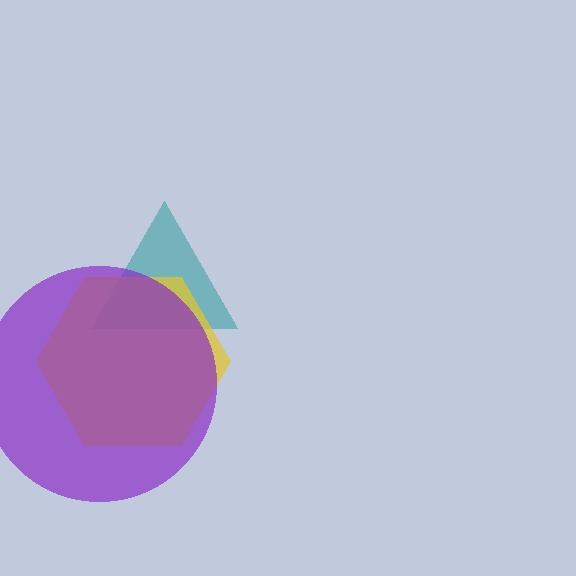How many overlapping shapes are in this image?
There are 3 overlapping shapes in the image.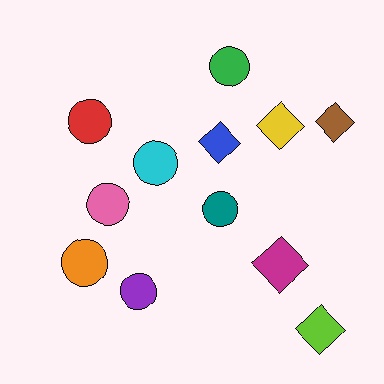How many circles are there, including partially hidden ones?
There are 7 circles.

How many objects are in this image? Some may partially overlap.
There are 12 objects.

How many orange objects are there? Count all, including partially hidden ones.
There is 1 orange object.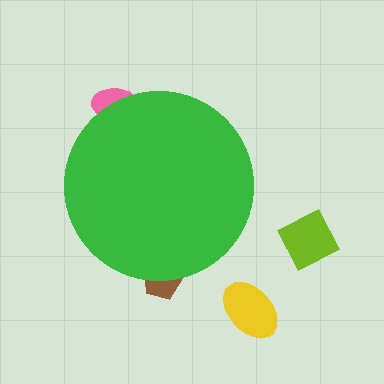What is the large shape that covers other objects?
A green circle.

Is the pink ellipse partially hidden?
Yes, the pink ellipse is partially hidden behind the green circle.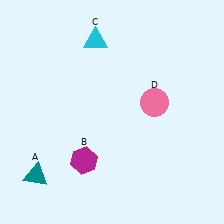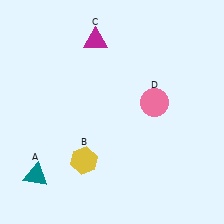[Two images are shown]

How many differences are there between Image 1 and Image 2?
There are 2 differences between the two images.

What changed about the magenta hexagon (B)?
In Image 1, B is magenta. In Image 2, it changed to yellow.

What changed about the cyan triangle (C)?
In Image 1, C is cyan. In Image 2, it changed to magenta.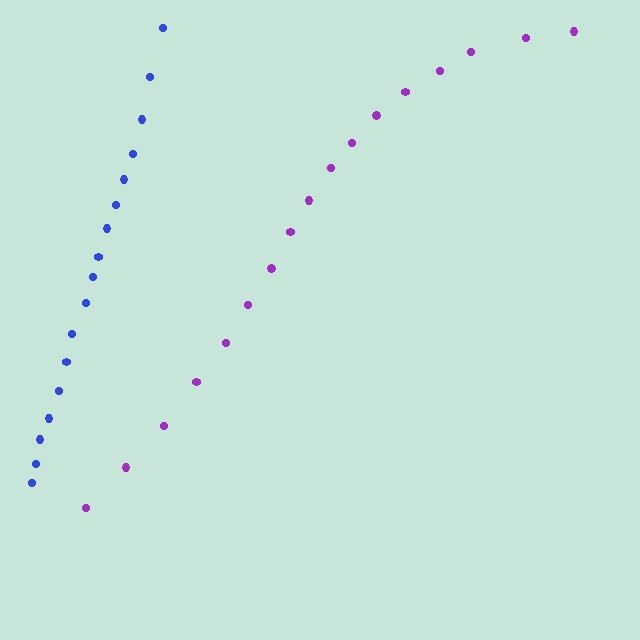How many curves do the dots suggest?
There are 2 distinct paths.